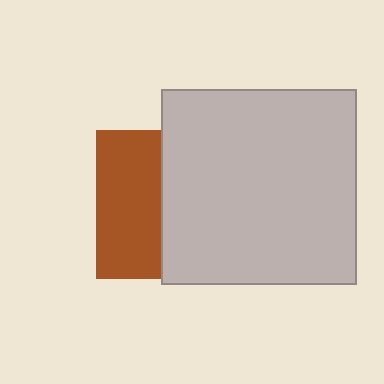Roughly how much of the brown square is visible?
A small part of it is visible (roughly 44%).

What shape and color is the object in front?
The object in front is a light gray square.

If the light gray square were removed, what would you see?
You would see the complete brown square.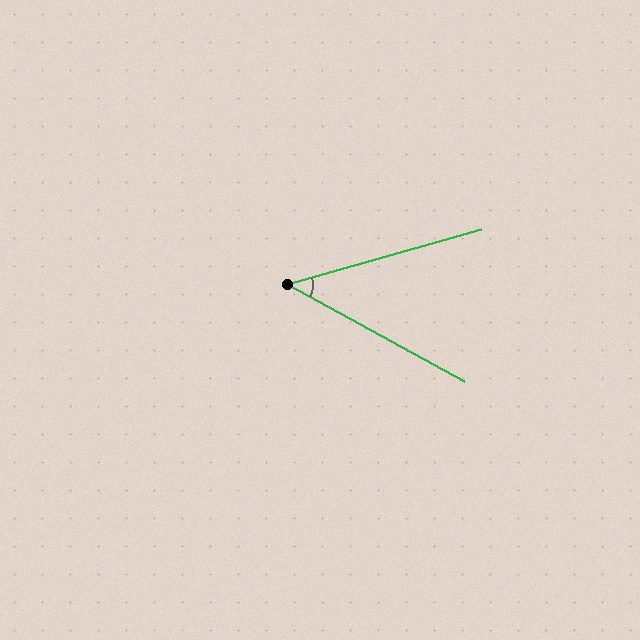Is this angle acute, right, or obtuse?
It is acute.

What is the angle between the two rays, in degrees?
Approximately 45 degrees.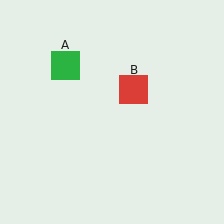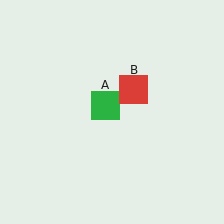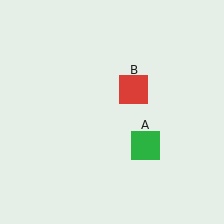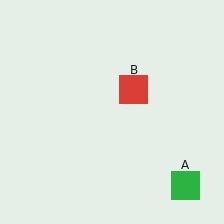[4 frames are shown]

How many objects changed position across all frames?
1 object changed position: green square (object A).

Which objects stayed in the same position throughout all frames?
Red square (object B) remained stationary.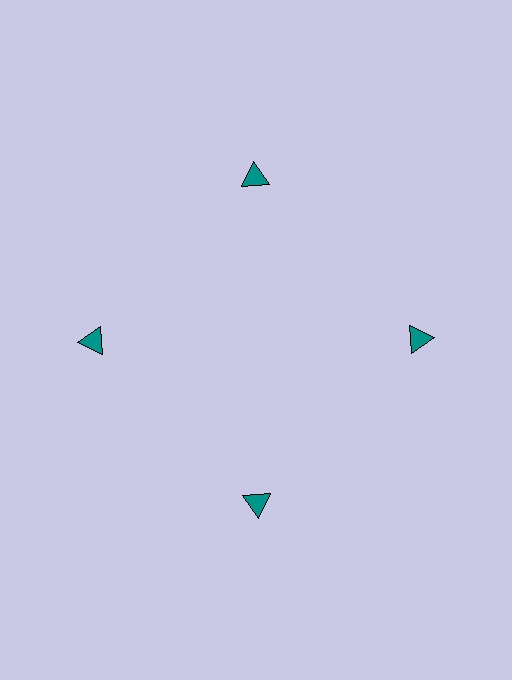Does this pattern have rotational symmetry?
Yes, this pattern has 4-fold rotational symmetry. It looks the same after rotating 90 degrees around the center.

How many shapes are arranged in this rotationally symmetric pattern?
There are 4 shapes, arranged in 4 groups of 1.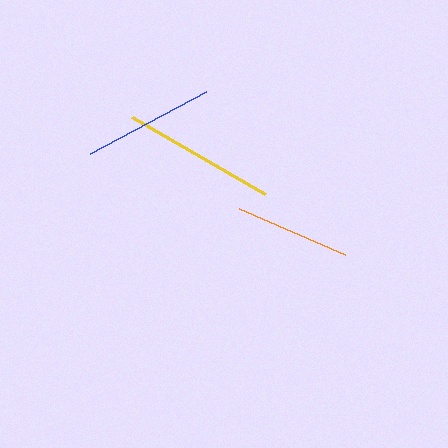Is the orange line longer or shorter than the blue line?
The blue line is longer than the orange line.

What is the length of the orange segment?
The orange segment is approximately 115 pixels long.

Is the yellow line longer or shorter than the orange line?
The yellow line is longer than the orange line.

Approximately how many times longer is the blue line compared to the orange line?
The blue line is approximately 1.1 times the length of the orange line.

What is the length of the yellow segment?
The yellow segment is approximately 154 pixels long.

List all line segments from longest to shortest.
From longest to shortest: yellow, blue, orange.